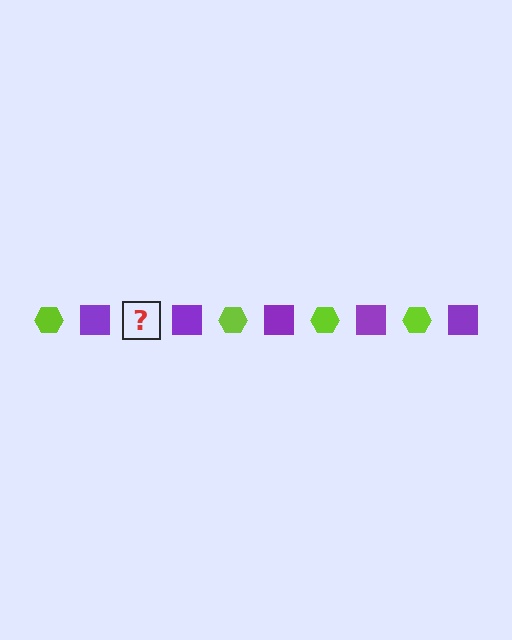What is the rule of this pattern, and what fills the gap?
The rule is that the pattern alternates between lime hexagon and purple square. The gap should be filled with a lime hexagon.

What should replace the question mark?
The question mark should be replaced with a lime hexagon.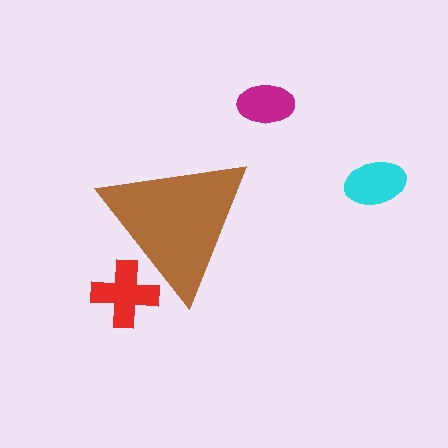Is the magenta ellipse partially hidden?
No, the magenta ellipse is fully visible.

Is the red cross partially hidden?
Yes, the red cross is partially hidden behind the brown triangle.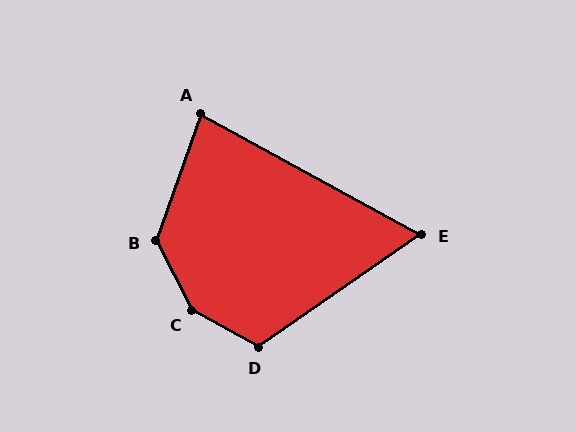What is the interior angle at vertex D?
Approximately 116 degrees (obtuse).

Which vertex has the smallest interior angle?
E, at approximately 64 degrees.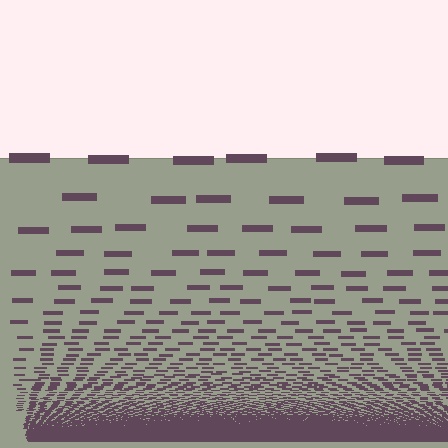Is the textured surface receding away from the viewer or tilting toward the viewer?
The surface appears to tilt toward the viewer. Texture elements get larger and sparser toward the top.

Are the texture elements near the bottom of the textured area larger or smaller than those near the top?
Smaller. The gradient is inverted — elements near the bottom are smaller and denser.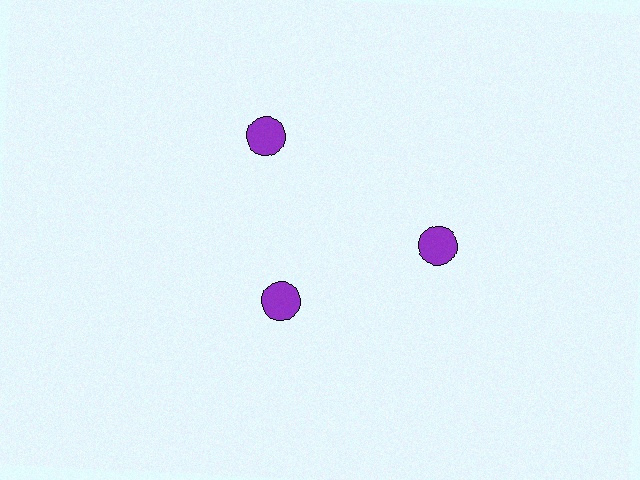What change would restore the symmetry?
The symmetry would be restored by moving it outward, back onto the ring so that all 3 circles sit at equal angles and equal distance from the center.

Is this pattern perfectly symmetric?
No. The 3 purple circles are arranged in a ring, but one element near the 7 o'clock position is pulled inward toward the center, breaking the 3-fold rotational symmetry.